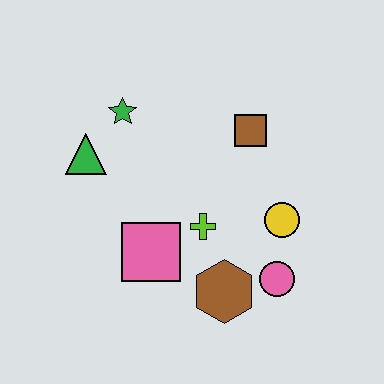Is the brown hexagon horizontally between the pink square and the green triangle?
No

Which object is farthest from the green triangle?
The pink circle is farthest from the green triangle.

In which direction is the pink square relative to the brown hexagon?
The pink square is to the left of the brown hexagon.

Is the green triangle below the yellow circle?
No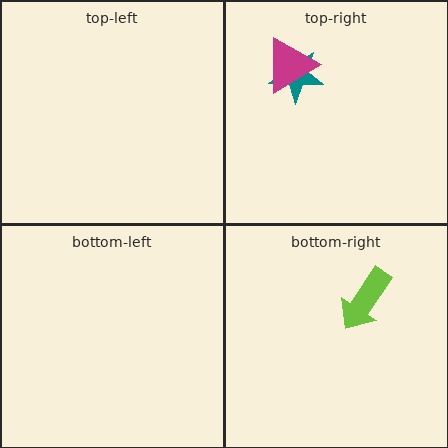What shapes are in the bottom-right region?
The lime arrow.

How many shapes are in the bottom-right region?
1.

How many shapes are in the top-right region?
2.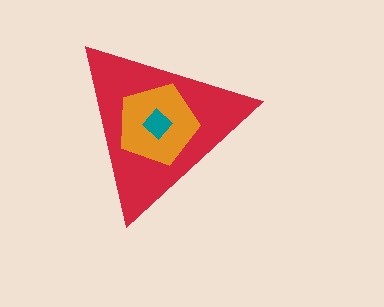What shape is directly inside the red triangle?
The orange pentagon.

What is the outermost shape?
The red triangle.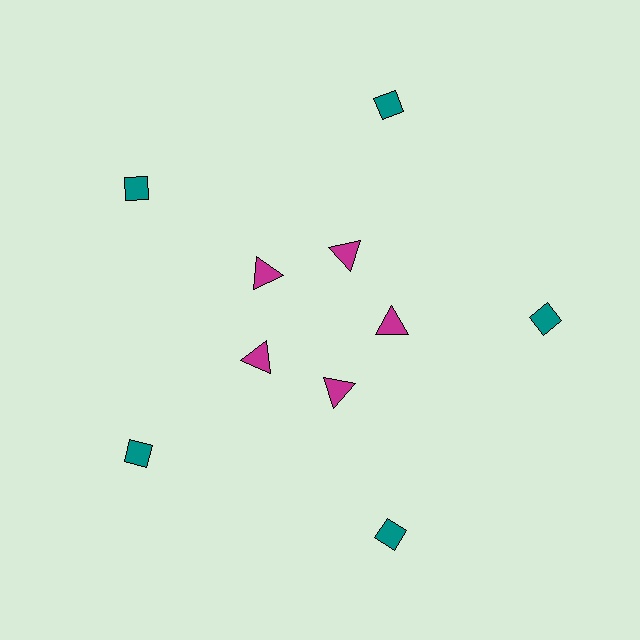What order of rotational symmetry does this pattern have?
This pattern has 5-fold rotational symmetry.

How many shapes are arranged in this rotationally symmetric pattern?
There are 10 shapes, arranged in 5 groups of 2.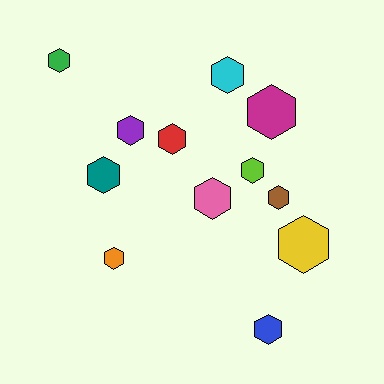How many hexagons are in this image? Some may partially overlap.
There are 12 hexagons.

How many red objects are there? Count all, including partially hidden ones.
There is 1 red object.